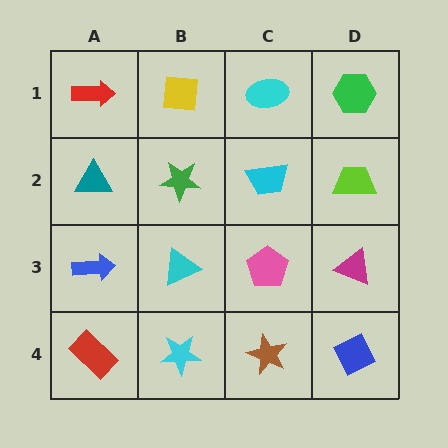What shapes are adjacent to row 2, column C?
A cyan ellipse (row 1, column C), a pink pentagon (row 3, column C), a green star (row 2, column B), a lime trapezoid (row 2, column D).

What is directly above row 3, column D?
A lime trapezoid.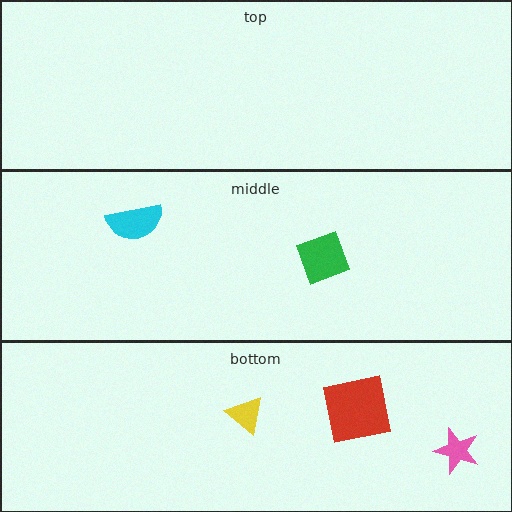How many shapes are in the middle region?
2.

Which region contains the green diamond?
The middle region.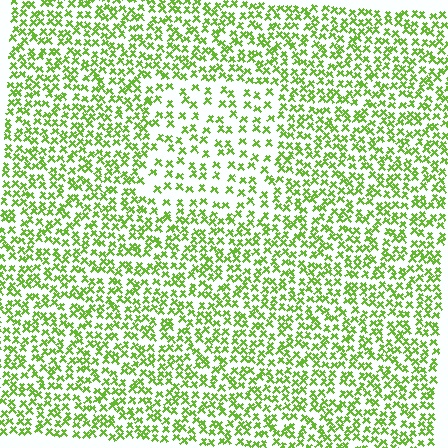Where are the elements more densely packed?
The elements are more densely packed outside the rectangle boundary.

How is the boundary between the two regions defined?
The boundary is defined by a change in element density (approximately 1.8x ratio). All elements are the same color, size, and shape.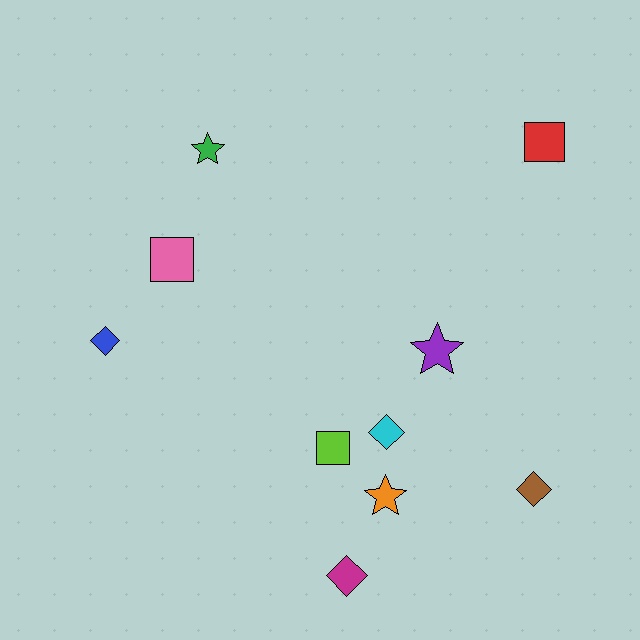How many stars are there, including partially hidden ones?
There are 3 stars.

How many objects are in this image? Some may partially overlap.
There are 10 objects.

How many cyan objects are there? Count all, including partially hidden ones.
There is 1 cyan object.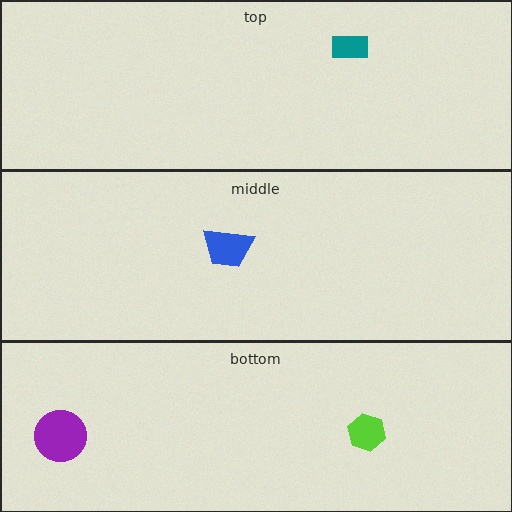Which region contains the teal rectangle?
The top region.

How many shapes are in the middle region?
1.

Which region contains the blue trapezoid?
The middle region.